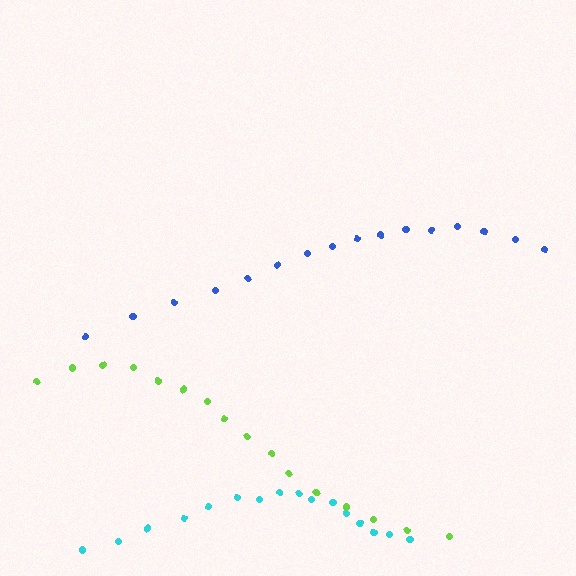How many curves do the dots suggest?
There are 3 distinct paths.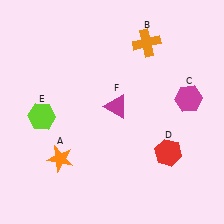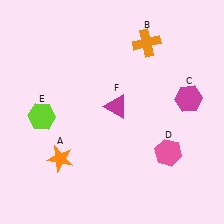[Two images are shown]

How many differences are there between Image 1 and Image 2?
There is 1 difference between the two images.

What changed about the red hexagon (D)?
In Image 1, D is red. In Image 2, it changed to pink.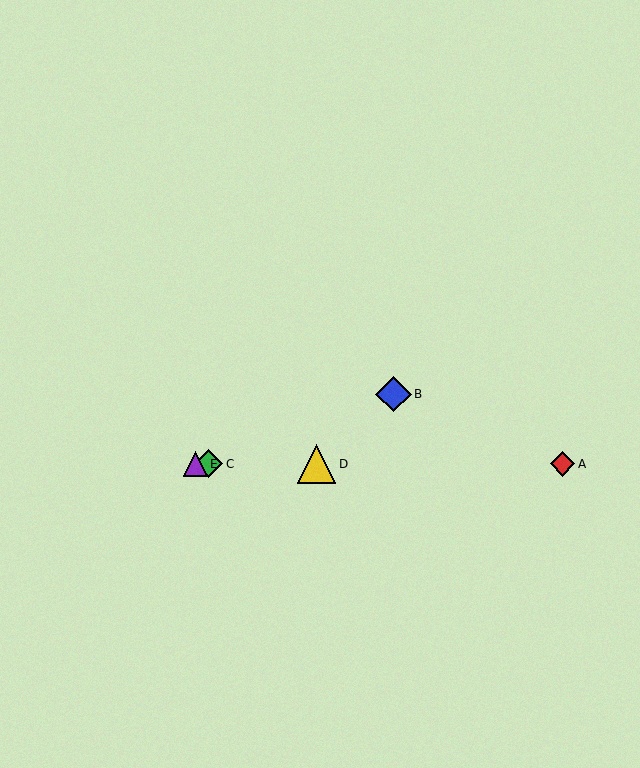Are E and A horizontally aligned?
Yes, both are at y≈464.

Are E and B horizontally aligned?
No, E is at y≈464 and B is at y≈394.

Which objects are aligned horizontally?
Objects A, C, D, E are aligned horizontally.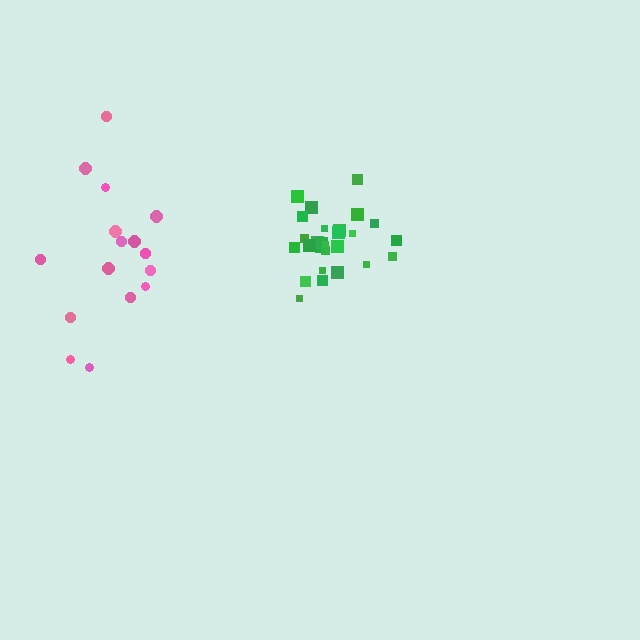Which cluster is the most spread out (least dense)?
Pink.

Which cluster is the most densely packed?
Green.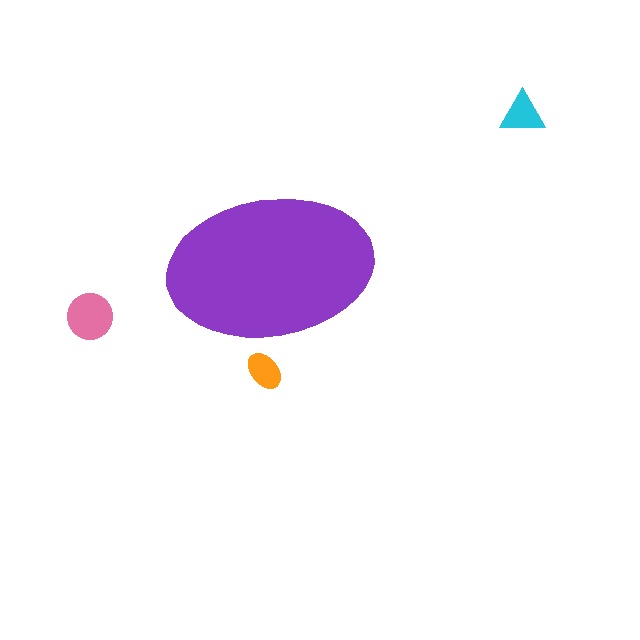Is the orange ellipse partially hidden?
Yes, the orange ellipse is partially hidden behind the purple ellipse.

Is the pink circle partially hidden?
No, the pink circle is fully visible.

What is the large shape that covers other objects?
A purple ellipse.